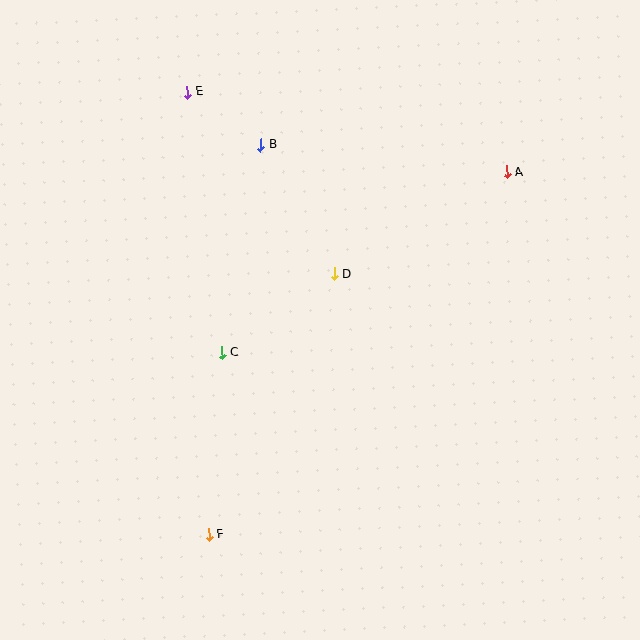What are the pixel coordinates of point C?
Point C is at (222, 353).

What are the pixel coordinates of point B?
Point B is at (261, 145).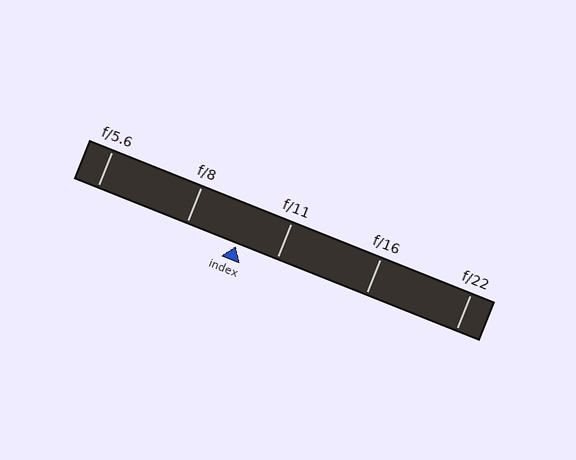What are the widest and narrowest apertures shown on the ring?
The widest aperture shown is f/5.6 and the narrowest is f/22.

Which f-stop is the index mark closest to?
The index mark is closest to f/11.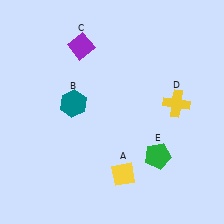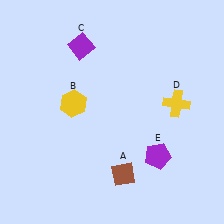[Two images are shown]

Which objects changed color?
A changed from yellow to brown. B changed from teal to yellow. E changed from green to purple.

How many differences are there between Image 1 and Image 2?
There are 3 differences between the two images.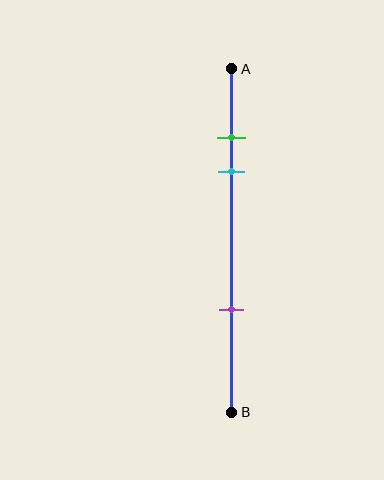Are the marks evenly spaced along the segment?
No, the marks are not evenly spaced.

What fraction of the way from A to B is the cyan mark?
The cyan mark is approximately 30% (0.3) of the way from A to B.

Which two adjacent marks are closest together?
The green and cyan marks are the closest adjacent pair.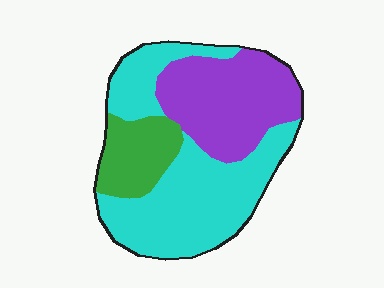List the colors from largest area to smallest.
From largest to smallest: cyan, purple, green.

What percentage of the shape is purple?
Purple covers 33% of the shape.